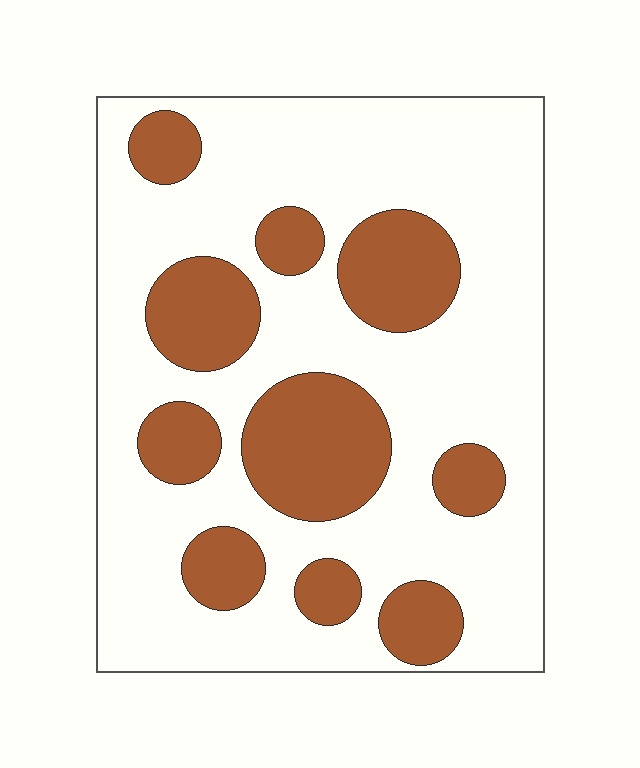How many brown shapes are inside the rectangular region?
10.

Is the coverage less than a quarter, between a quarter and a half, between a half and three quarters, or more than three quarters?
Between a quarter and a half.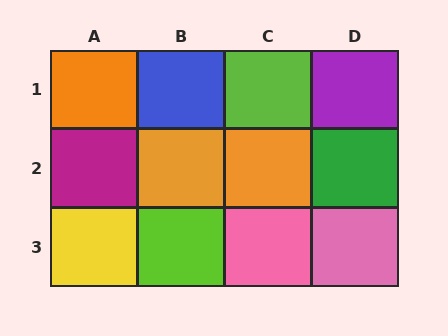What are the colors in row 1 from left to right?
Orange, blue, lime, purple.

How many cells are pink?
2 cells are pink.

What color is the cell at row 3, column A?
Yellow.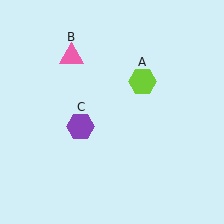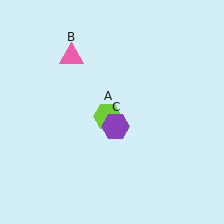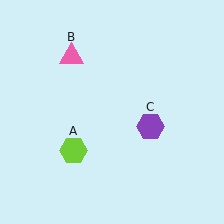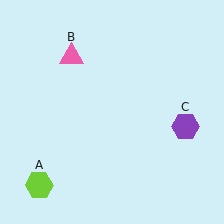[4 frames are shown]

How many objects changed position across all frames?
2 objects changed position: lime hexagon (object A), purple hexagon (object C).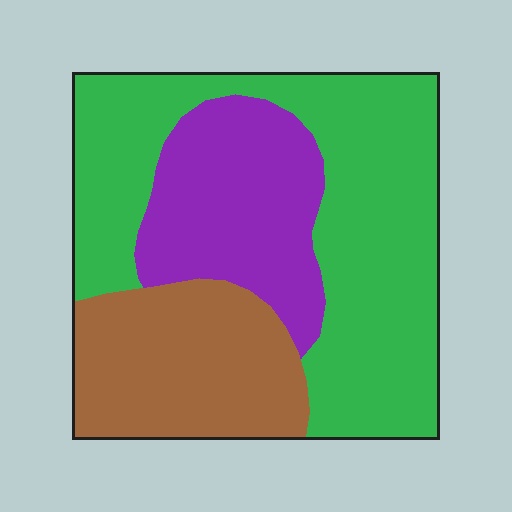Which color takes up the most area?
Green, at roughly 50%.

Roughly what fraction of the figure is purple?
Purple takes up about one quarter (1/4) of the figure.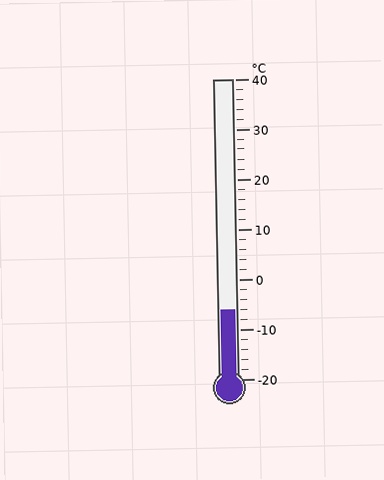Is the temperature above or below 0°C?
The temperature is below 0°C.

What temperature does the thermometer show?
The thermometer shows approximately -6°C.